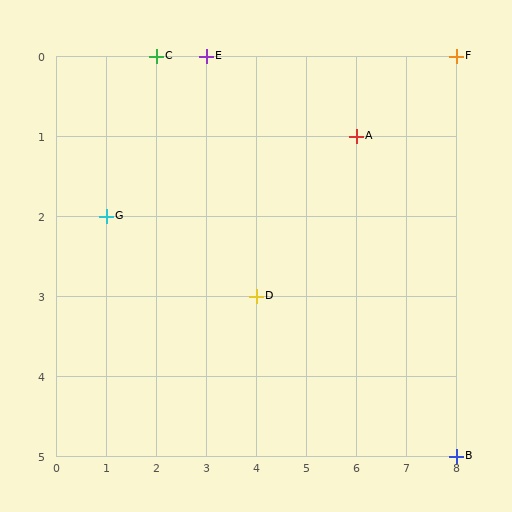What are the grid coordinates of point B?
Point B is at grid coordinates (8, 5).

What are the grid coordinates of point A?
Point A is at grid coordinates (6, 1).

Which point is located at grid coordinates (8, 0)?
Point F is at (8, 0).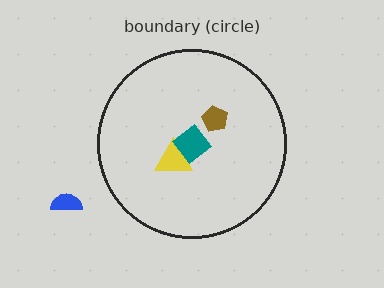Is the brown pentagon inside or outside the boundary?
Inside.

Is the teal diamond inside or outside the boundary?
Inside.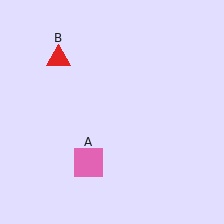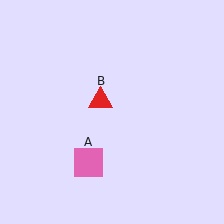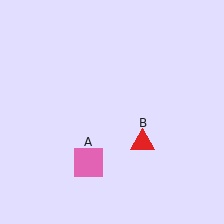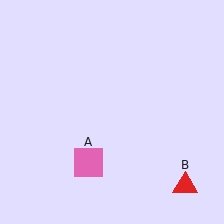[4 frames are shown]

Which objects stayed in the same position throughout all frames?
Pink square (object A) remained stationary.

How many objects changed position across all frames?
1 object changed position: red triangle (object B).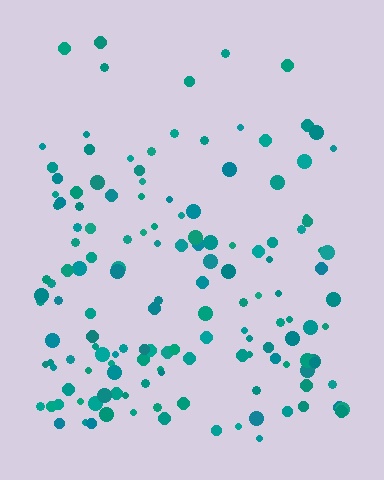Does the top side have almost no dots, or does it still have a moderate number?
Still a moderate number, just noticeably fewer than the bottom.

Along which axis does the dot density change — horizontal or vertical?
Vertical.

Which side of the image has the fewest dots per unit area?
The top.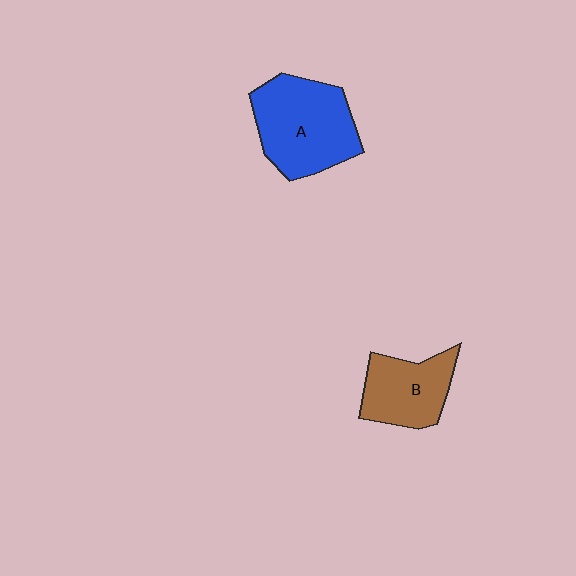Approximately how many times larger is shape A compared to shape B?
Approximately 1.5 times.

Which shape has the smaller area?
Shape B (brown).